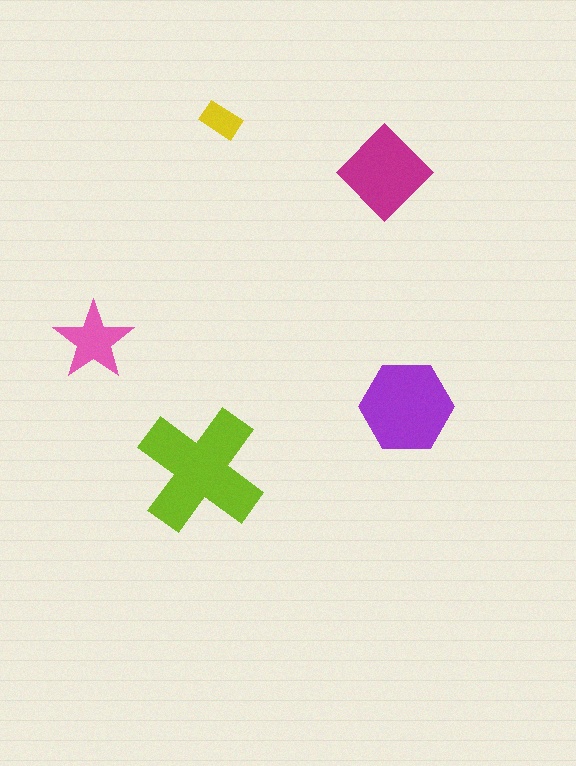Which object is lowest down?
The lime cross is bottommost.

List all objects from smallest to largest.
The yellow rectangle, the pink star, the magenta diamond, the purple hexagon, the lime cross.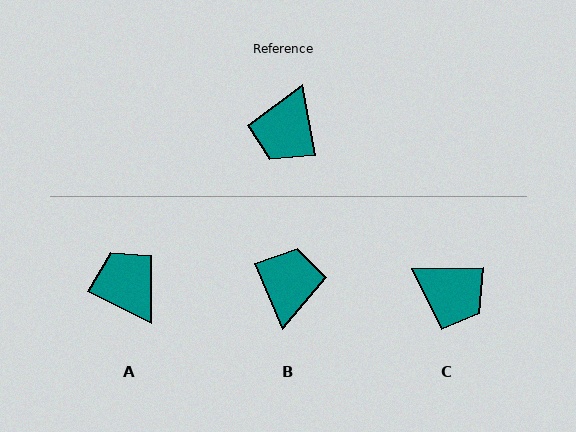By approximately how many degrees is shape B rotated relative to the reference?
Approximately 167 degrees clockwise.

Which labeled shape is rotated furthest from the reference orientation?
B, about 167 degrees away.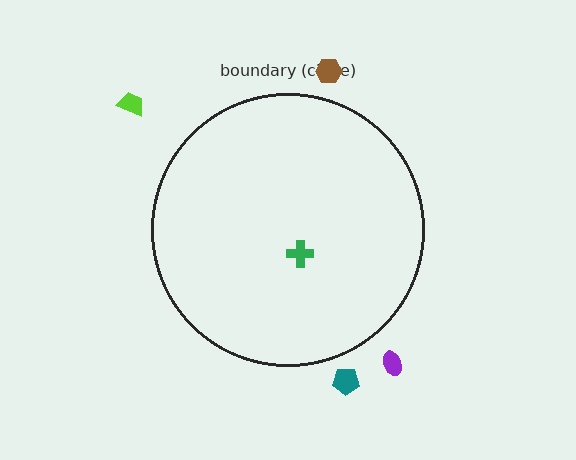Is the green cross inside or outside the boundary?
Inside.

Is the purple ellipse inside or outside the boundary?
Outside.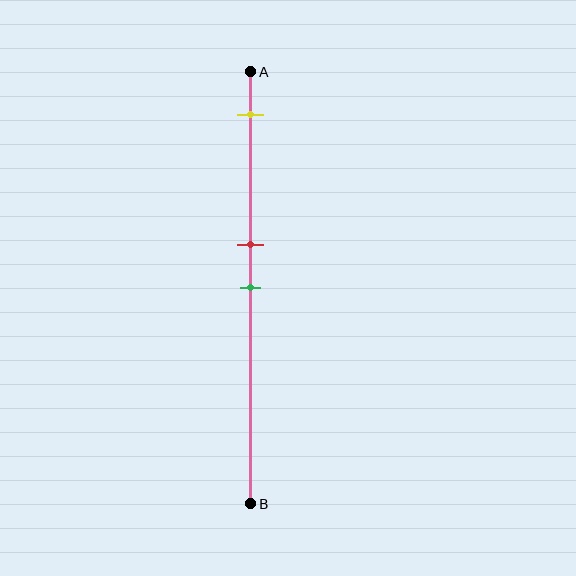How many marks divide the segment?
There are 3 marks dividing the segment.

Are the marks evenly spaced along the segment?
No, the marks are not evenly spaced.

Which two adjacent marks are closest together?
The red and green marks are the closest adjacent pair.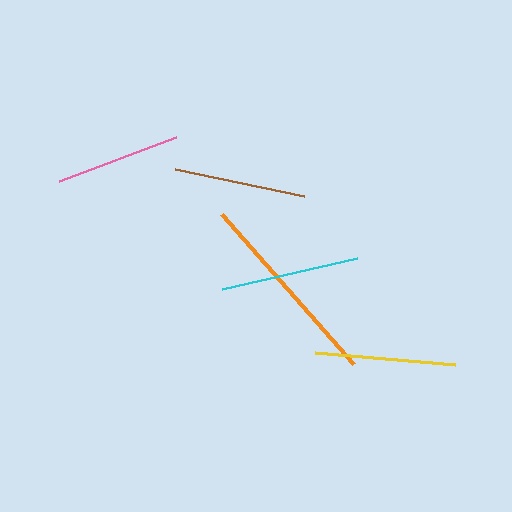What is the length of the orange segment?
The orange segment is approximately 200 pixels long.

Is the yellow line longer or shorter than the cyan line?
The yellow line is longer than the cyan line.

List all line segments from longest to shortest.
From longest to shortest: orange, yellow, cyan, brown, pink.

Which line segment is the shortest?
The pink line is the shortest at approximately 125 pixels.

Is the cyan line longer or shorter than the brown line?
The cyan line is longer than the brown line.